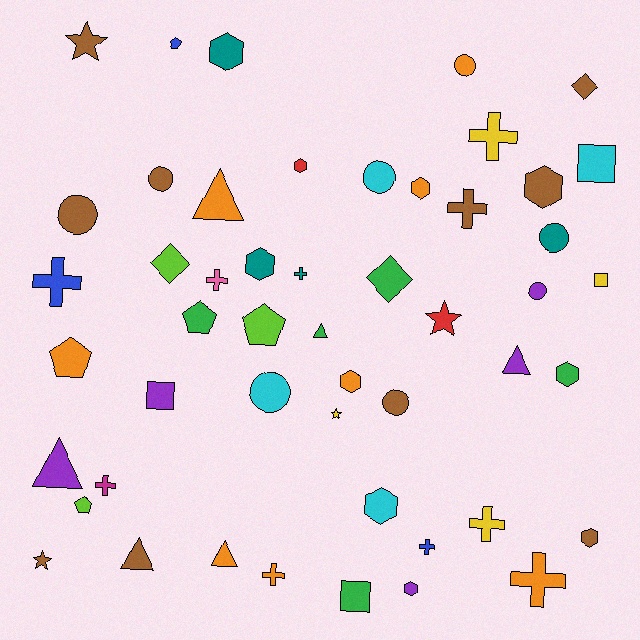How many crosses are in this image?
There are 10 crosses.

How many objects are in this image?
There are 50 objects.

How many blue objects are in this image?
There are 3 blue objects.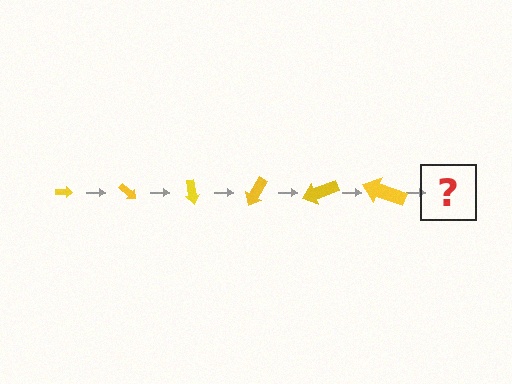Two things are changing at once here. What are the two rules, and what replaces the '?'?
The two rules are that the arrow grows larger each step and it rotates 40 degrees each step. The '?' should be an arrow, larger than the previous one and rotated 240 degrees from the start.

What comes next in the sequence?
The next element should be an arrow, larger than the previous one and rotated 240 degrees from the start.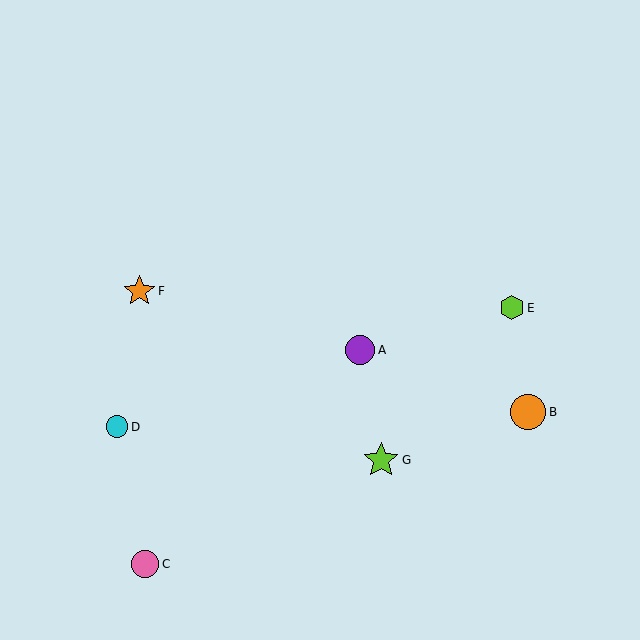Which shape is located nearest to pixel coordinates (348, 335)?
The purple circle (labeled A) at (360, 350) is nearest to that location.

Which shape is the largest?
The orange circle (labeled B) is the largest.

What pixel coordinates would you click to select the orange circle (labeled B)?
Click at (528, 412) to select the orange circle B.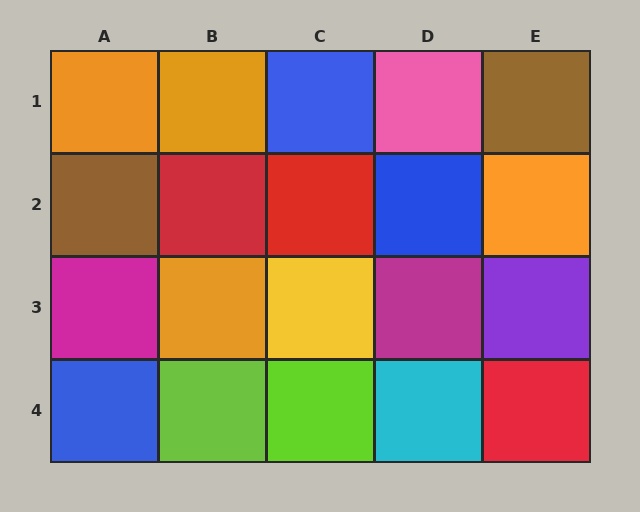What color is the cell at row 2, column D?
Blue.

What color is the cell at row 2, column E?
Orange.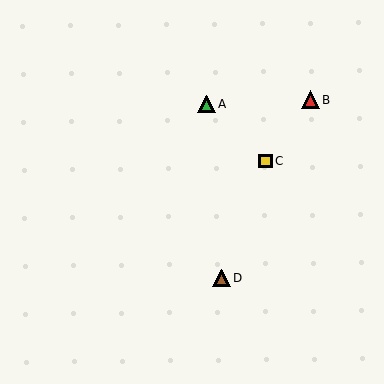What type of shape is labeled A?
Shape A is a green triangle.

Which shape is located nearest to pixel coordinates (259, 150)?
The yellow square (labeled C) at (265, 162) is nearest to that location.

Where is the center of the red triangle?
The center of the red triangle is at (310, 100).